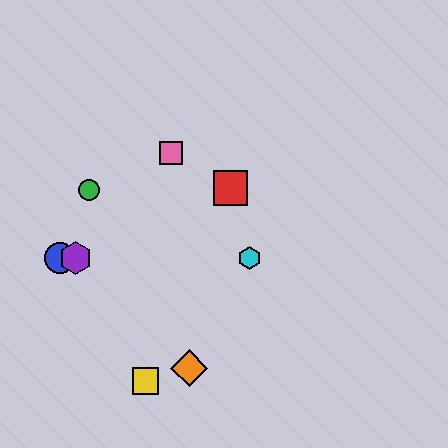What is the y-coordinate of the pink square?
The pink square is at y≈153.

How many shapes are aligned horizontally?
3 shapes (the blue circle, the purple hexagon, the cyan hexagon) are aligned horizontally.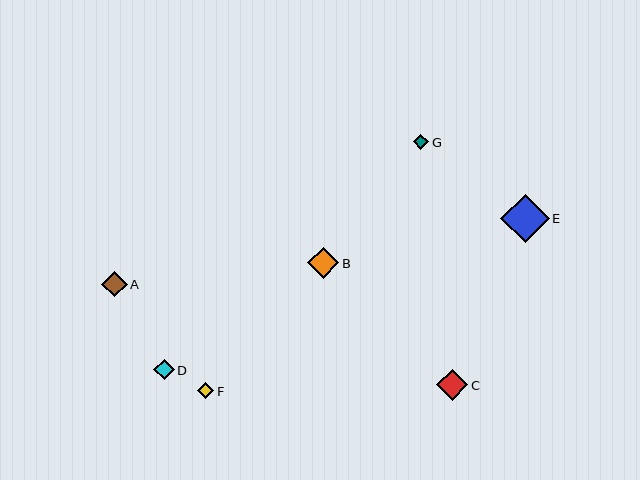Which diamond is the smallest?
Diamond G is the smallest with a size of approximately 15 pixels.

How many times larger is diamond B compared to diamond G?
Diamond B is approximately 2.1 times the size of diamond G.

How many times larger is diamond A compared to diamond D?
Diamond A is approximately 1.2 times the size of diamond D.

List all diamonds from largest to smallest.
From largest to smallest: E, B, C, A, D, F, G.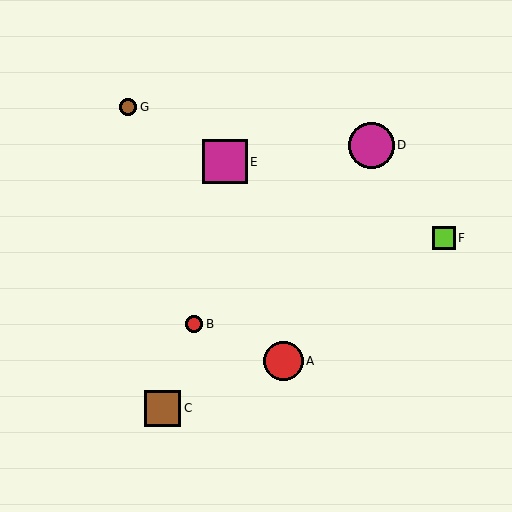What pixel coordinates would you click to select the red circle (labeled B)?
Click at (194, 324) to select the red circle B.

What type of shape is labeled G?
Shape G is a brown circle.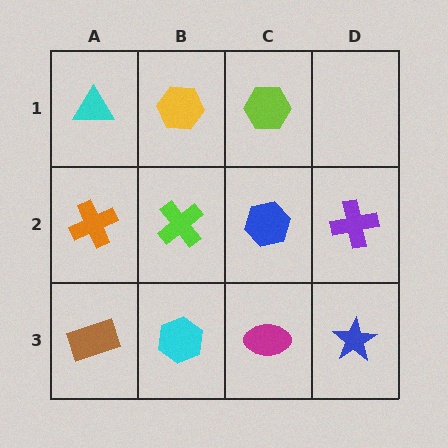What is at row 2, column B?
A lime cross.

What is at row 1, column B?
A yellow hexagon.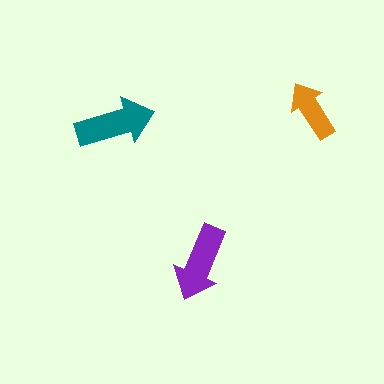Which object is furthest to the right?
The orange arrow is rightmost.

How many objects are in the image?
There are 3 objects in the image.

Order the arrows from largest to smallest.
the teal one, the purple one, the orange one.